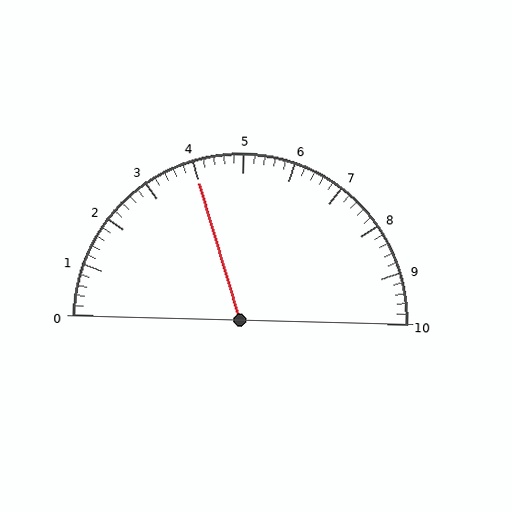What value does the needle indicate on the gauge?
The needle indicates approximately 4.0.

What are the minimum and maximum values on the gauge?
The gauge ranges from 0 to 10.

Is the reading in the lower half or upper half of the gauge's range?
The reading is in the lower half of the range (0 to 10).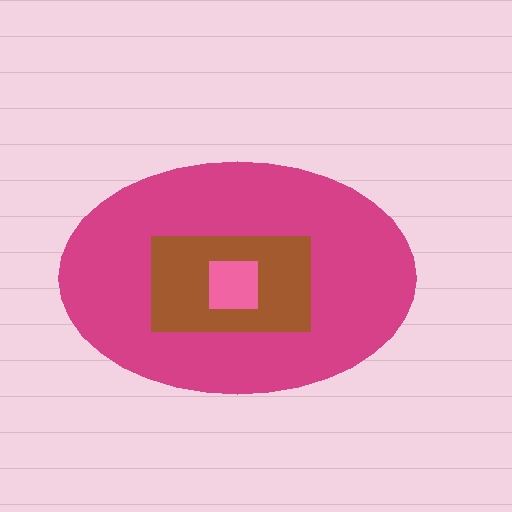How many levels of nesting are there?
3.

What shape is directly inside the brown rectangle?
The pink square.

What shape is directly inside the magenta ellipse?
The brown rectangle.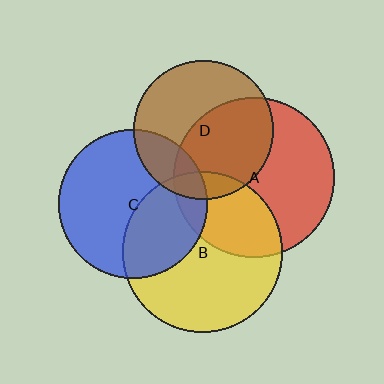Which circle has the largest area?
Circle A (red).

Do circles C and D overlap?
Yes.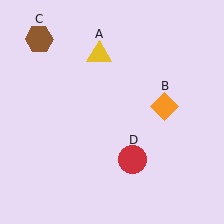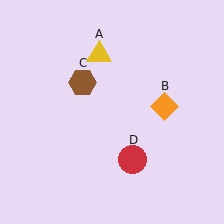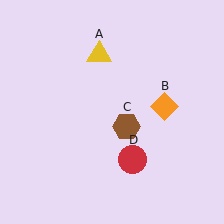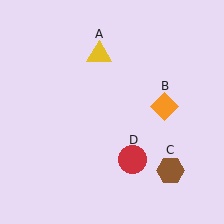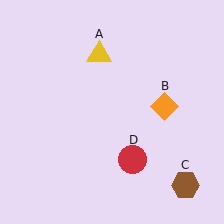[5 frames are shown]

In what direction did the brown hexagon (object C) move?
The brown hexagon (object C) moved down and to the right.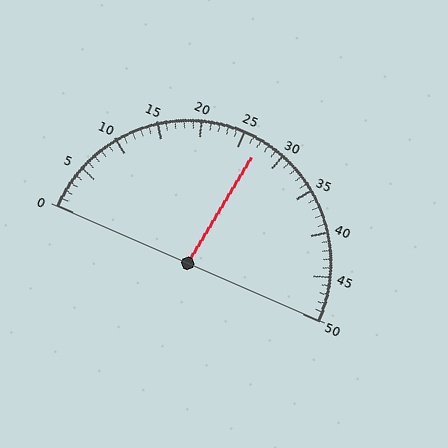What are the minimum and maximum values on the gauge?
The gauge ranges from 0 to 50.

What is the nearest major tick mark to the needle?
The nearest major tick mark is 25.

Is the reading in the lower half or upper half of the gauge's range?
The reading is in the upper half of the range (0 to 50).